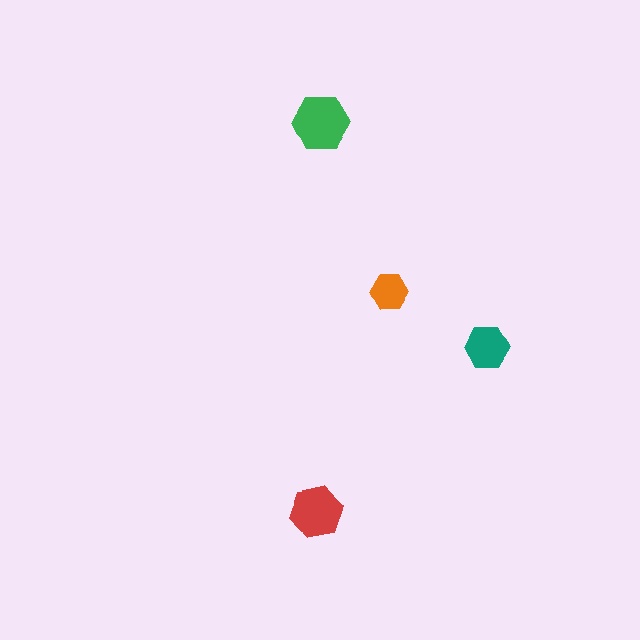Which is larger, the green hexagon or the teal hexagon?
The green one.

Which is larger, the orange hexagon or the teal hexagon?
The teal one.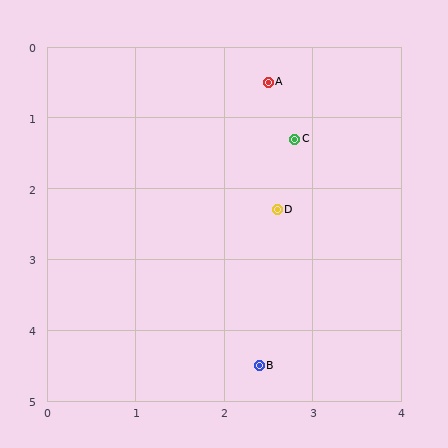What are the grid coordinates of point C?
Point C is at approximately (2.8, 1.3).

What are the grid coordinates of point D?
Point D is at approximately (2.6, 2.3).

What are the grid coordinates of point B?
Point B is at approximately (2.4, 4.5).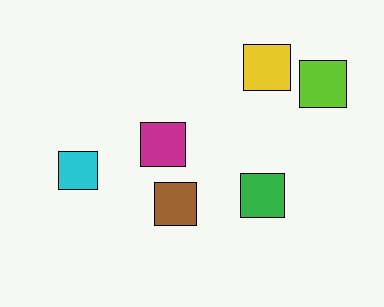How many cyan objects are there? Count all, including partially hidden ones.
There is 1 cyan object.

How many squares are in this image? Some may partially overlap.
There are 6 squares.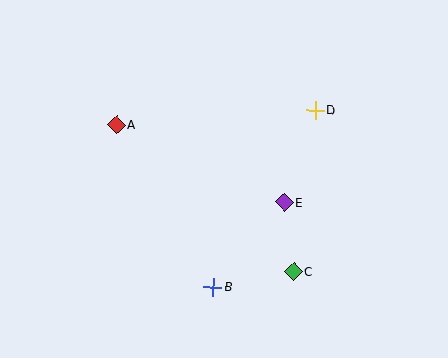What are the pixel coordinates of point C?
Point C is at (294, 271).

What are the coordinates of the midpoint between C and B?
The midpoint between C and B is at (253, 279).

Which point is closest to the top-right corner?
Point D is closest to the top-right corner.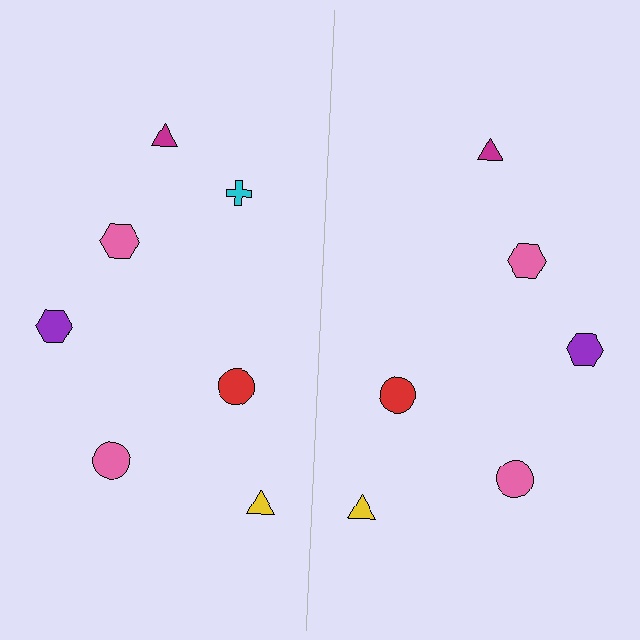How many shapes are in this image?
There are 13 shapes in this image.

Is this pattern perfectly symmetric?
No, the pattern is not perfectly symmetric. A cyan cross is missing from the right side.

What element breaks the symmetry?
A cyan cross is missing from the right side.